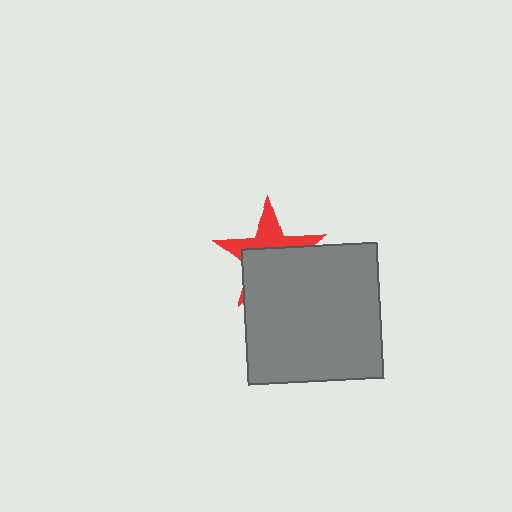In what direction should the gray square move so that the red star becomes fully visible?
The gray square should move down. That is the shortest direction to clear the overlap and leave the red star fully visible.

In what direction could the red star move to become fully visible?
The red star could move up. That would shift it out from behind the gray square entirely.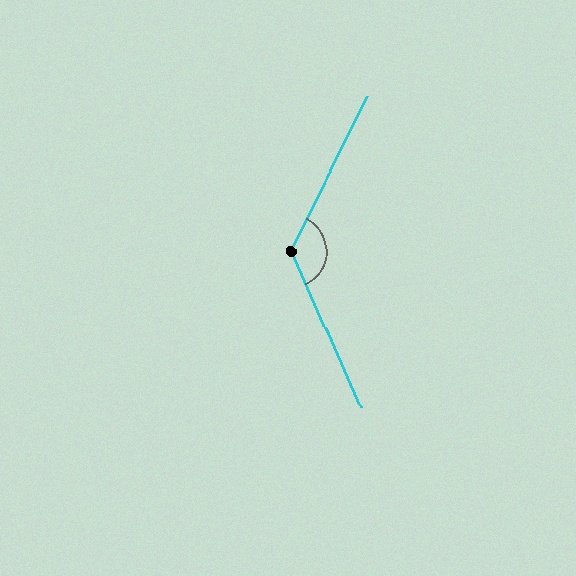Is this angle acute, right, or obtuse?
It is obtuse.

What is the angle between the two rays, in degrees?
Approximately 129 degrees.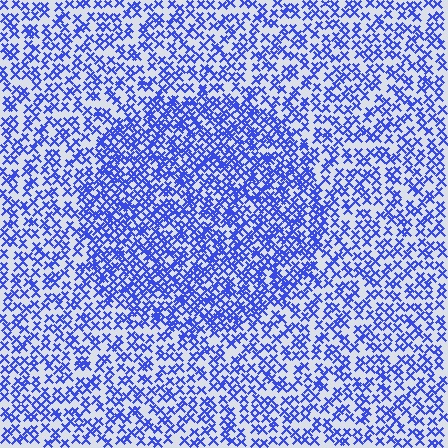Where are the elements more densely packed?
The elements are more densely packed inside the circle boundary.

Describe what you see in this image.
The image contains small blue elements arranged at two different densities. A circle-shaped region is visible where the elements are more densely packed than the surrounding area.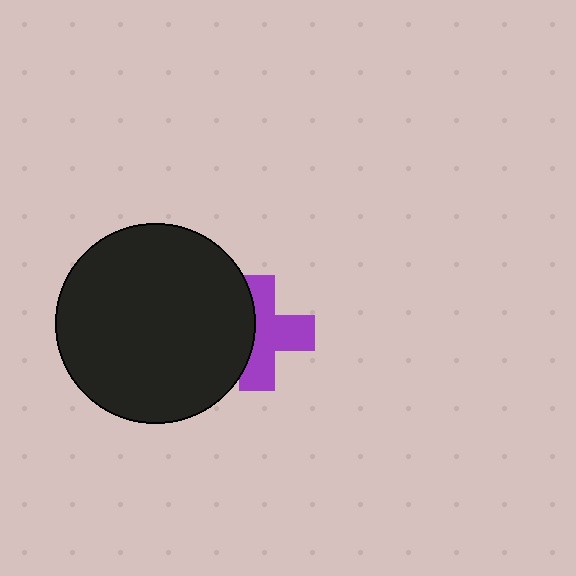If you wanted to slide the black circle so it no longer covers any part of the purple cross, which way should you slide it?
Slide it left — that is the most direct way to separate the two shapes.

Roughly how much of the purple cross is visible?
About half of it is visible (roughly 62%).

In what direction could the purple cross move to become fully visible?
The purple cross could move right. That would shift it out from behind the black circle entirely.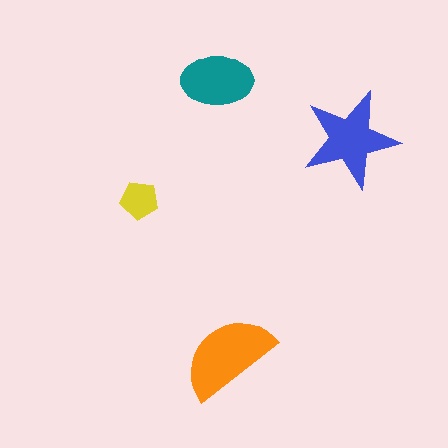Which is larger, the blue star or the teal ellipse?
The blue star.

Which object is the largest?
The orange semicircle.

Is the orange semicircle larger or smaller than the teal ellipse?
Larger.